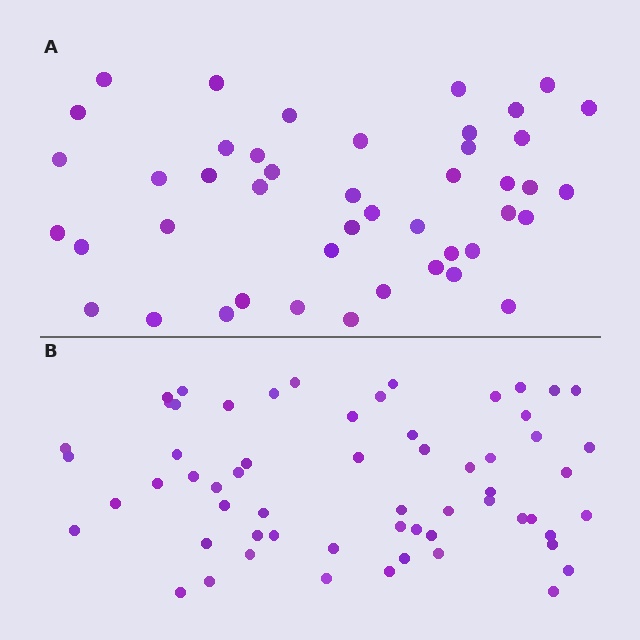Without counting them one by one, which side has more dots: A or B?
Region B (the bottom region) has more dots.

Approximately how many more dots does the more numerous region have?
Region B has approximately 15 more dots than region A.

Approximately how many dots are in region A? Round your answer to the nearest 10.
About 40 dots. (The exact count is 45, which rounds to 40.)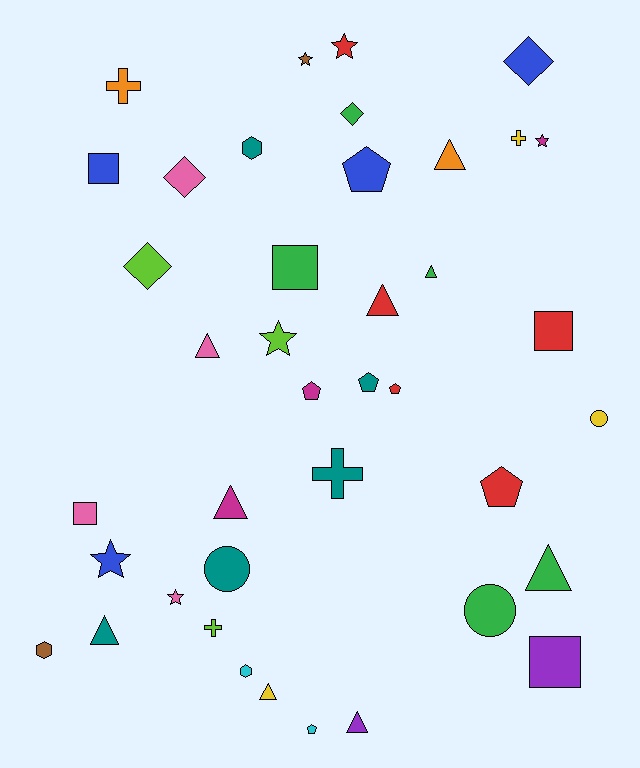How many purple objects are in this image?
There are 2 purple objects.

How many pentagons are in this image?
There are 6 pentagons.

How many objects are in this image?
There are 40 objects.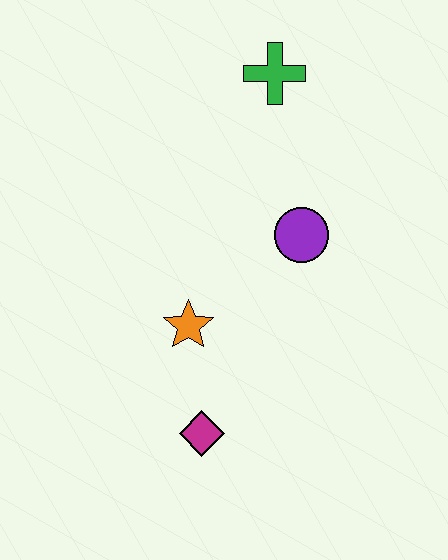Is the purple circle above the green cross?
No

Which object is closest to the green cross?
The purple circle is closest to the green cross.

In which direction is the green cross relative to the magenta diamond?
The green cross is above the magenta diamond.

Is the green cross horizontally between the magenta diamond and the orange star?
No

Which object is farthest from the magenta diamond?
The green cross is farthest from the magenta diamond.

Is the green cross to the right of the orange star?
Yes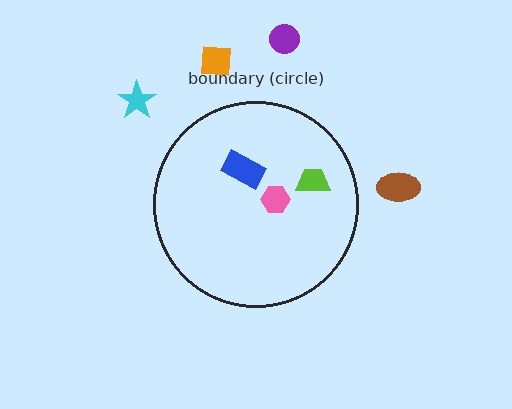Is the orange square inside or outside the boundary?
Outside.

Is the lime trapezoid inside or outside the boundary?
Inside.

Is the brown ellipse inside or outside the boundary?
Outside.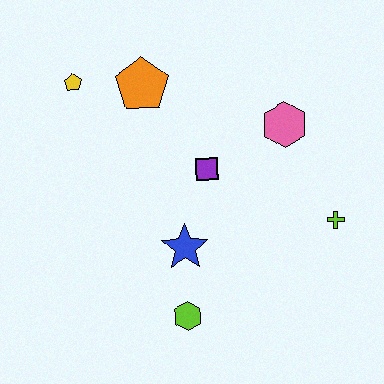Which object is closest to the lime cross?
The pink hexagon is closest to the lime cross.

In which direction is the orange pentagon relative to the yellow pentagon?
The orange pentagon is to the right of the yellow pentagon.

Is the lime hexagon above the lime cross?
No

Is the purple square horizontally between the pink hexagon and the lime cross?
No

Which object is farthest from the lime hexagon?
The yellow pentagon is farthest from the lime hexagon.